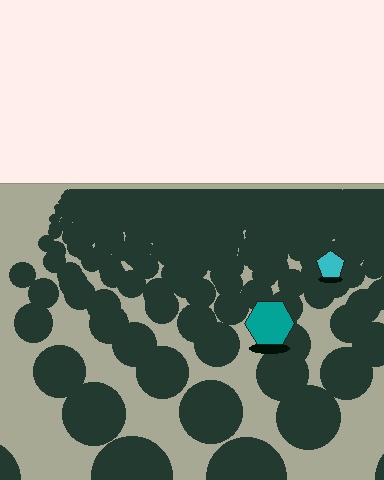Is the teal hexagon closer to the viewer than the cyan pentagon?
Yes. The teal hexagon is closer — you can tell from the texture gradient: the ground texture is coarser near it.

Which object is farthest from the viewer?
The cyan pentagon is farthest from the viewer. It appears smaller and the ground texture around it is denser.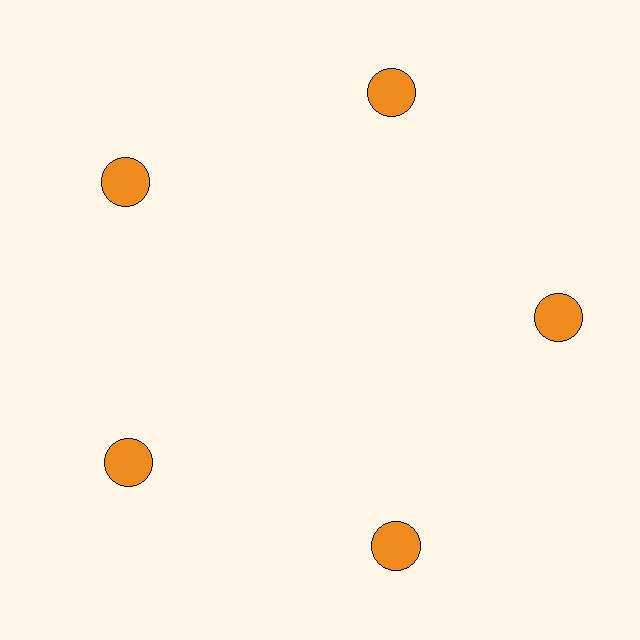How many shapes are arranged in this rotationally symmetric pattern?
There are 5 shapes, arranged in 5 groups of 1.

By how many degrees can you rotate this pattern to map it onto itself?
The pattern maps onto itself every 72 degrees of rotation.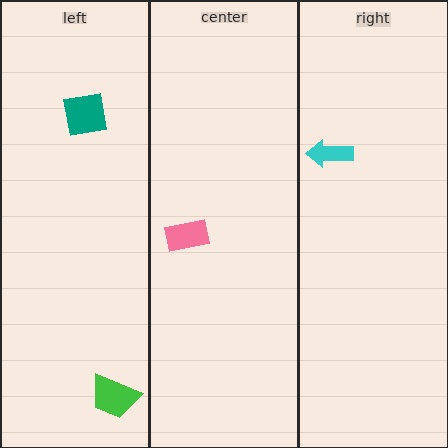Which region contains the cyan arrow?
The right region.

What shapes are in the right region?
The cyan arrow.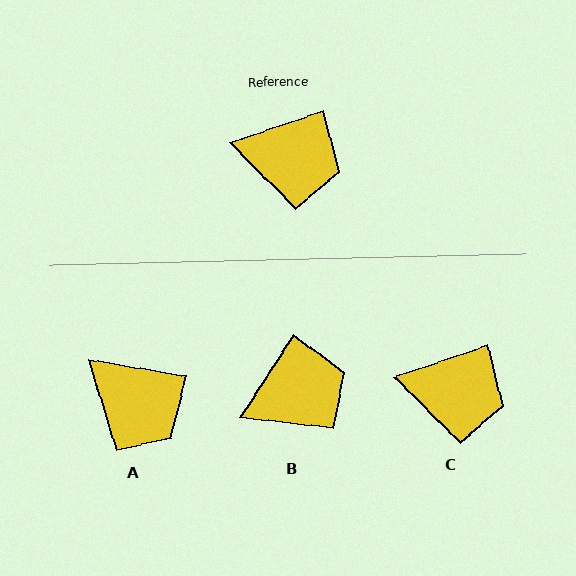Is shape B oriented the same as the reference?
No, it is off by about 39 degrees.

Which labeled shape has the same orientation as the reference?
C.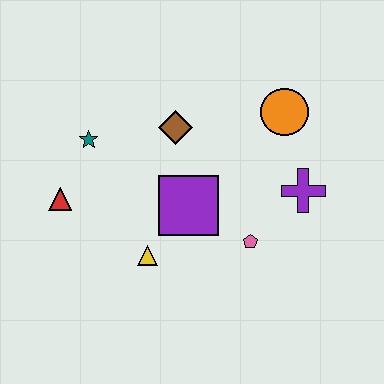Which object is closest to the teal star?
The red triangle is closest to the teal star.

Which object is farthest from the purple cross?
The red triangle is farthest from the purple cross.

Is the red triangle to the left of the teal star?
Yes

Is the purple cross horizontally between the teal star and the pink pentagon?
No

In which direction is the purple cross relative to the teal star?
The purple cross is to the right of the teal star.